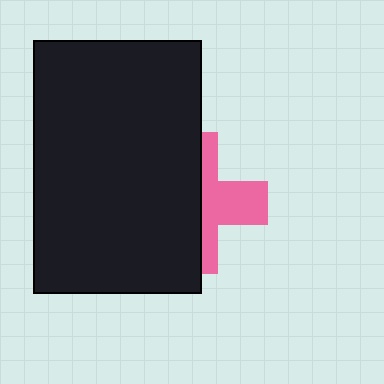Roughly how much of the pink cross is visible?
A small part of it is visible (roughly 43%).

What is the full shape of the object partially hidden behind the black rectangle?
The partially hidden object is a pink cross.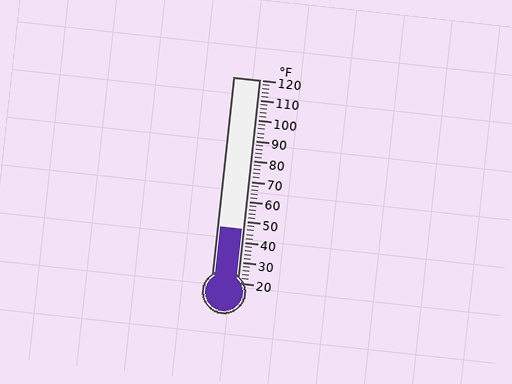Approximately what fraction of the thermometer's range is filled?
The thermometer is filled to approximately 25% of its range.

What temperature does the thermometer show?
The thermometer shows approximately 46°F.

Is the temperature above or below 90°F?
The temperature is below 90°F.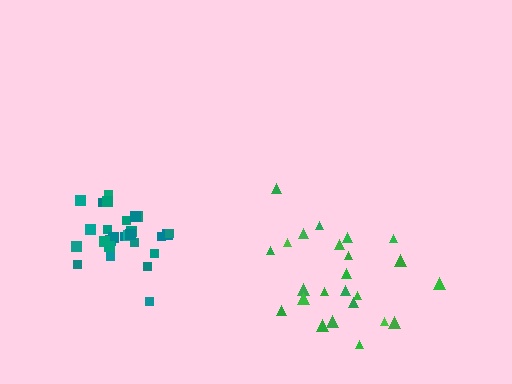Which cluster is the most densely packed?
Teal.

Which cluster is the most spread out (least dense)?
Green.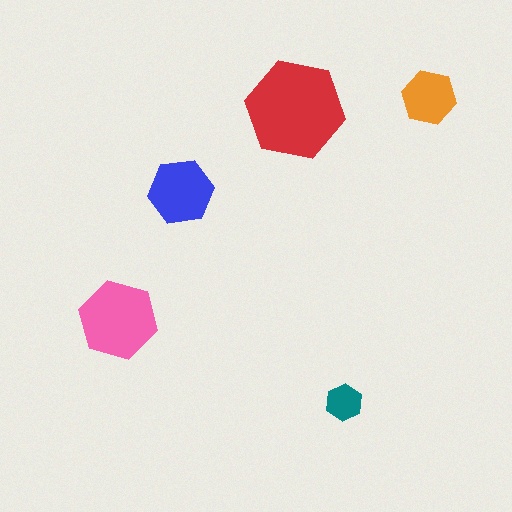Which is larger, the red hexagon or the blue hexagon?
The red one.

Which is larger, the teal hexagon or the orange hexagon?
The orange one.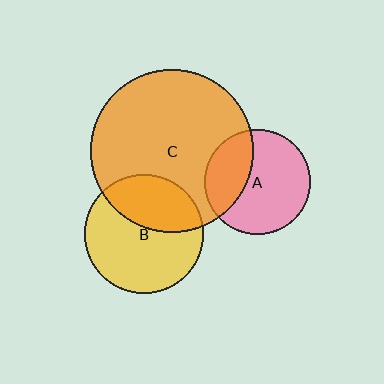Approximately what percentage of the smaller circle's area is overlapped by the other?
Approximately 35%.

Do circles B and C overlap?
Yes.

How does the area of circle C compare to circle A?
Approximately 2.4 times.